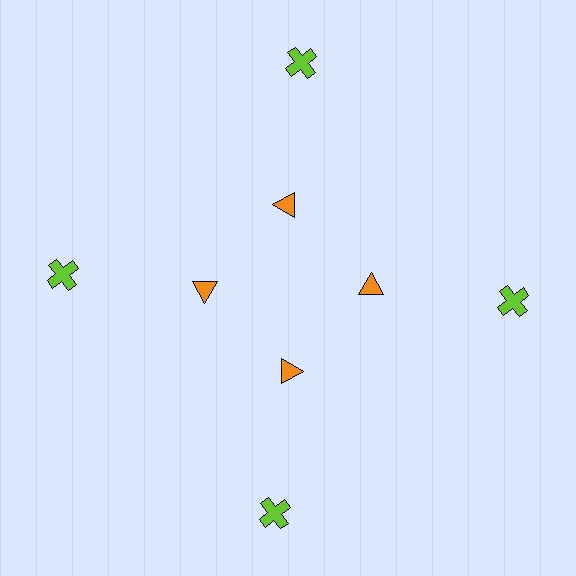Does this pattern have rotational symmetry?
Yes, this pattern has 4-fold rotational symmetry. It looks the same after rotating 90 degrees around the center.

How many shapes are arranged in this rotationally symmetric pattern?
There are 8 shapes, arranged in 4 groups of 2.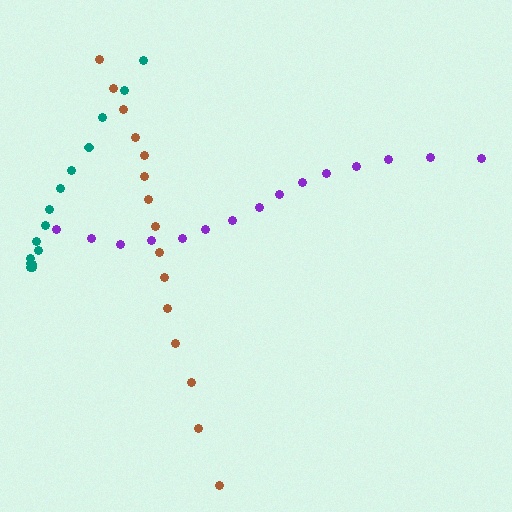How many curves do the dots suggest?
There are 3 distinct paths.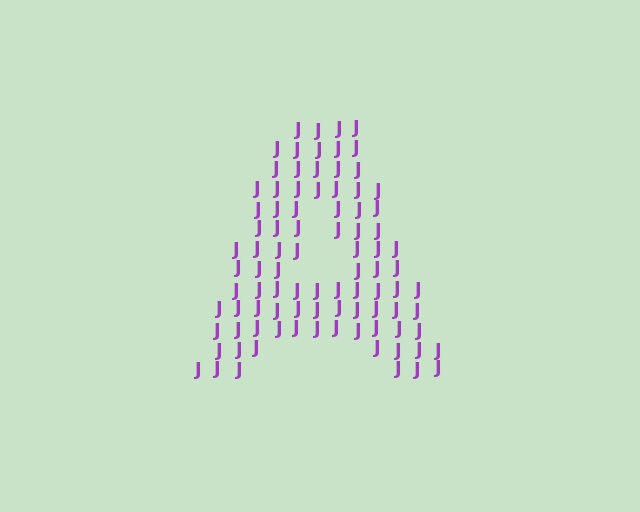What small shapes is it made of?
It is made of small letter J's.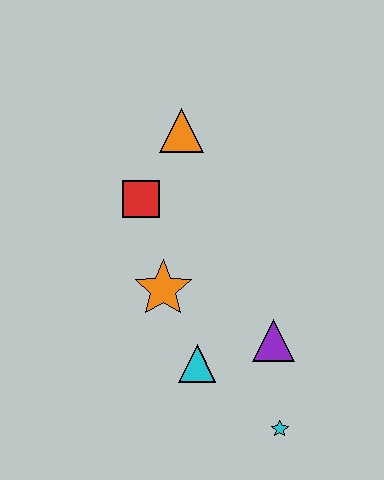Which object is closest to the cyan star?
The purple triangle is closest to the cyan star.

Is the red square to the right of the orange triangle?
No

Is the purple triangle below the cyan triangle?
No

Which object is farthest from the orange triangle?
The cyan star is farthest from the orange triangle.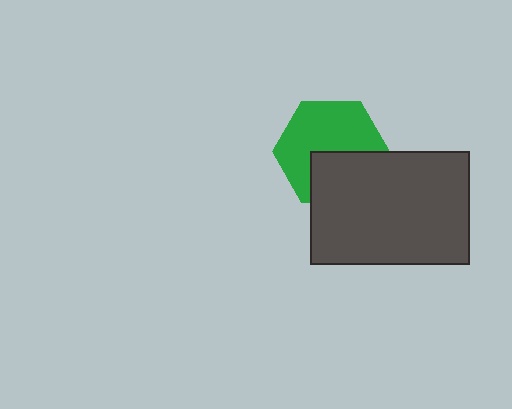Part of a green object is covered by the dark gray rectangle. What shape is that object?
It is a hexagon.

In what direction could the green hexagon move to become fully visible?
The green hexagon could move up. That would shift it out from behind the dark gray rectangle entirely.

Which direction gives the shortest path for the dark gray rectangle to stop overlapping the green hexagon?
Moving down gives the shortest separation.